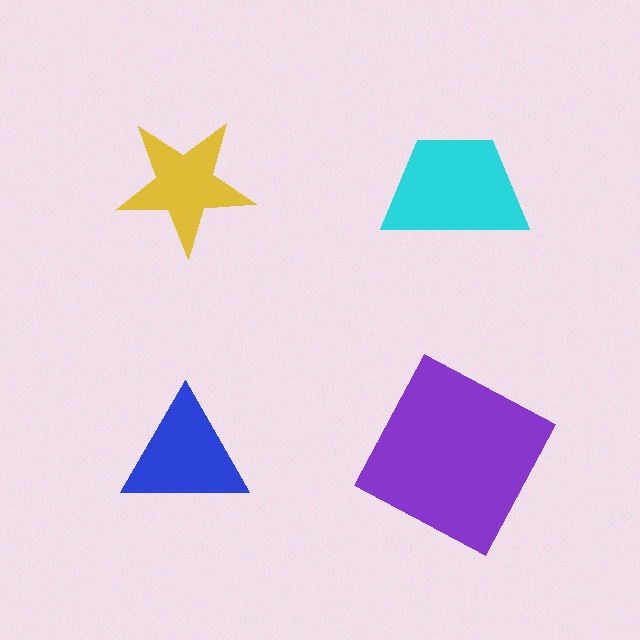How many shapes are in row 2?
2 shapes.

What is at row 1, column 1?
A yellow star.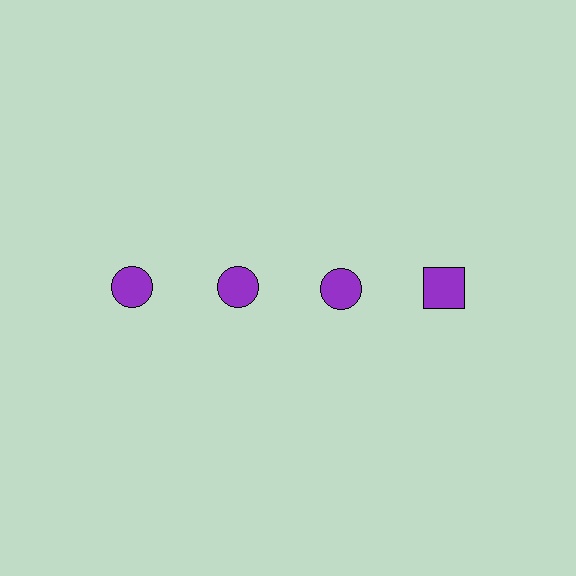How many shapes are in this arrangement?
There are 4 shapes arranged in a grid pattern.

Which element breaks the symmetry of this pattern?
The purple square in the top row, second from right column breaks the symmetry. All other shapes are purple circles.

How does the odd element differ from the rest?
It has a different shape: square instead of circle.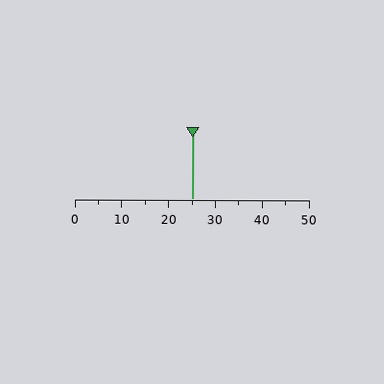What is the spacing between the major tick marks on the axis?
The major ticks are spaced 10 apart.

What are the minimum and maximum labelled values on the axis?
The axis runs from 0 to 50.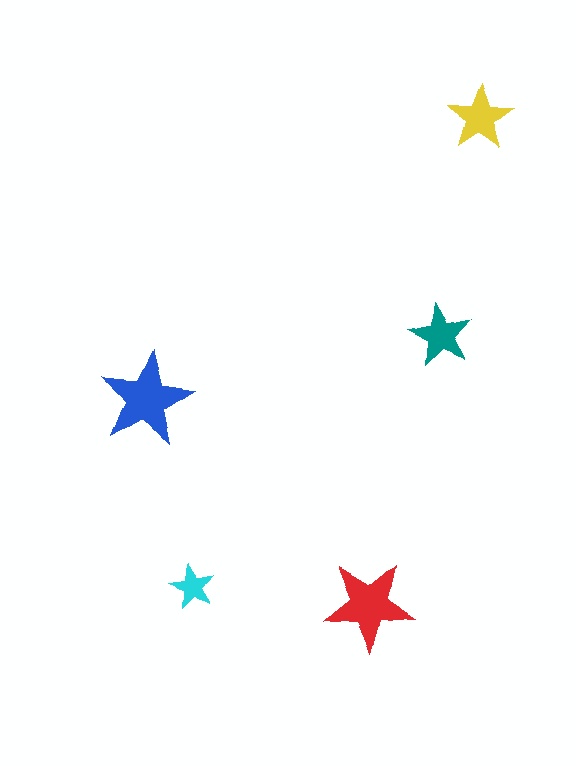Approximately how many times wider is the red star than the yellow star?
About 1.5 times wider.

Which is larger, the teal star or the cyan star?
The teal one.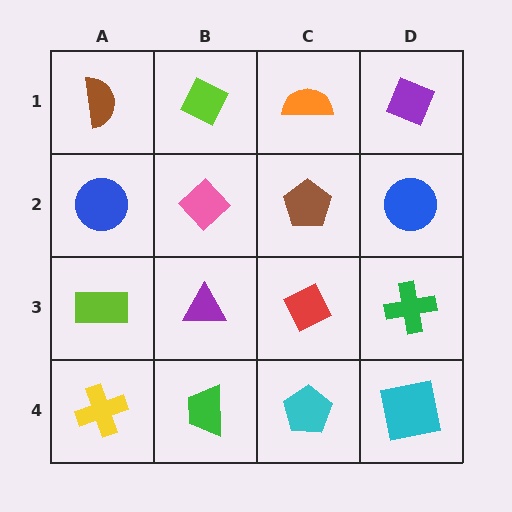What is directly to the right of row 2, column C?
A blue circle.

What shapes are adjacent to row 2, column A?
A brown semicircle (row 1, column A), a lime rectangle (row 3, column A), a pink diamond (row 2, column B).